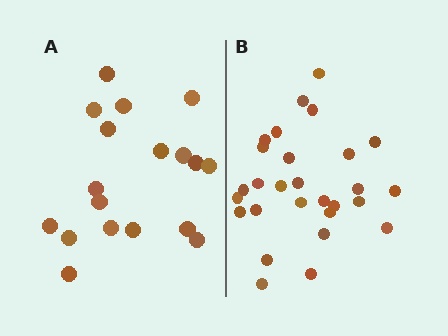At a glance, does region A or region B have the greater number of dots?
Region B (the right region) has more dots.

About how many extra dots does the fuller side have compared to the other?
Region B has roughly 10 or so more dots than region A.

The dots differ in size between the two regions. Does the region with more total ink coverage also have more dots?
No. Region A has more total ink coverage because its dots are larger, but region B actually contains more individual dots. Total area can be misleading — the number of items is what matters here.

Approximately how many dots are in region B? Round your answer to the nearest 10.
About 30 dots. (The exact count is 28, which rounds to 30.)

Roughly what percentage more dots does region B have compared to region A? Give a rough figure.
About 55% more.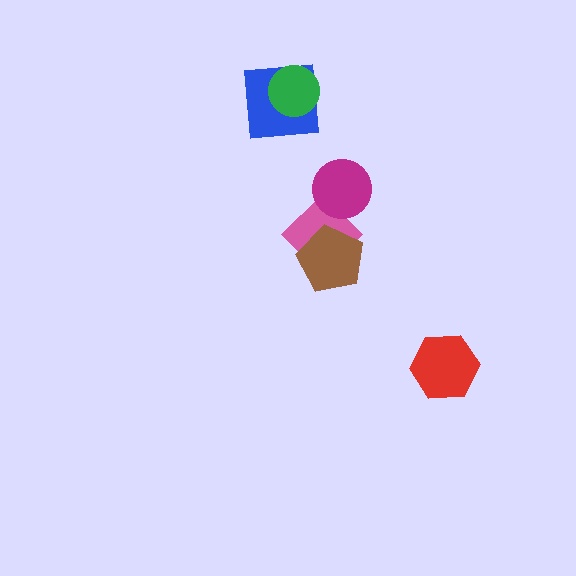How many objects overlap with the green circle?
1 object overlaps with the green circle.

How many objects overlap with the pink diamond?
2 objects overlap with the pink diamond.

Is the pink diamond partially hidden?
Yes, it is partially covered by another shape.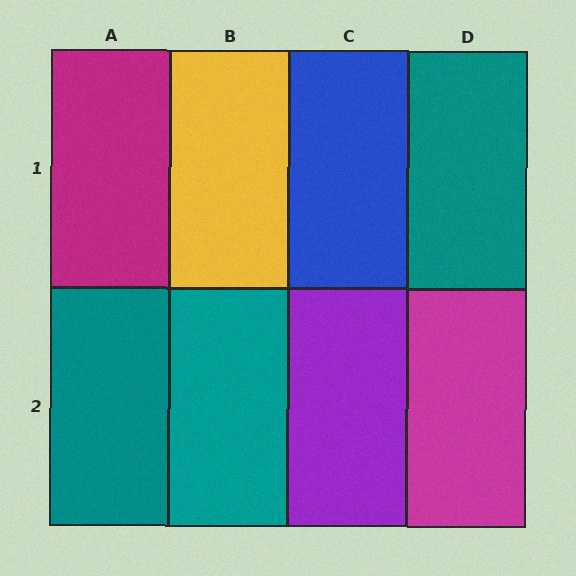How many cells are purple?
1 cell is purple.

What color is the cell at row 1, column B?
Yellow.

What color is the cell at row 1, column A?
Magenta.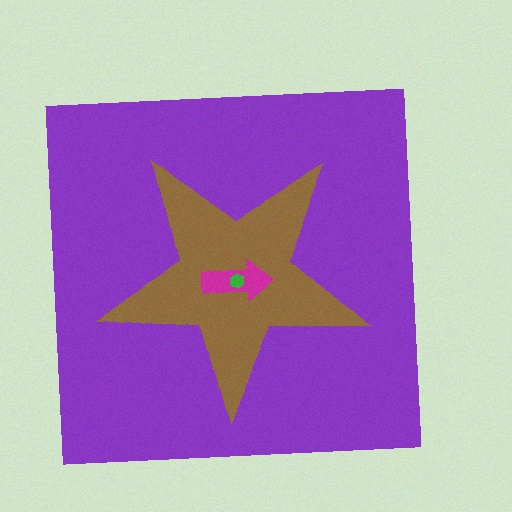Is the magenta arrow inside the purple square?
Yes.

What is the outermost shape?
The purple square.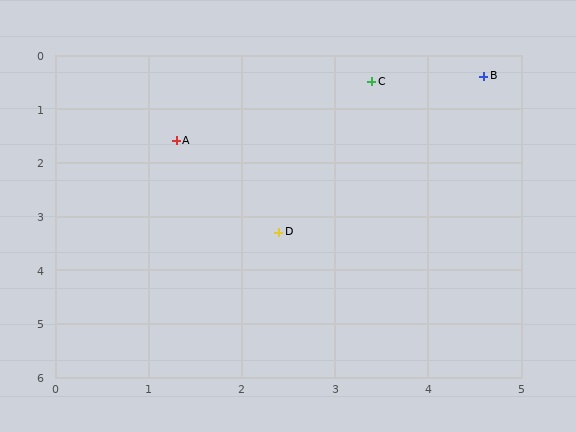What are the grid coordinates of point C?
Point C is at approximately (3.4, 0.5).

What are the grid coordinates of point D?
Point D is at approximately (2.4, 3.3).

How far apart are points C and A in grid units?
Points C and A are about 2.4 grid units apart.